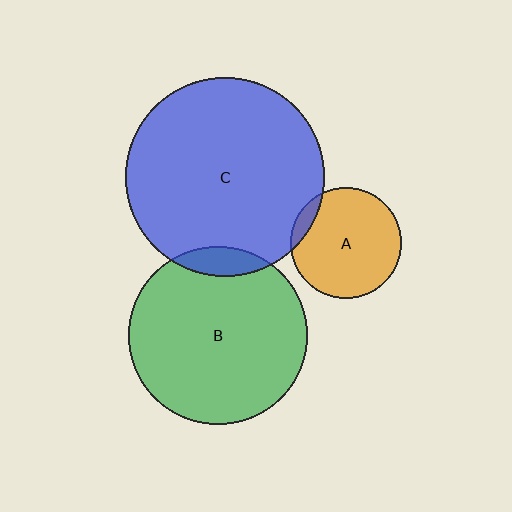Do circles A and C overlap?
Yes.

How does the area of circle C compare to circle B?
Approximately 1.2 times.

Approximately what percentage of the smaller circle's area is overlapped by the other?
Approximately 10%.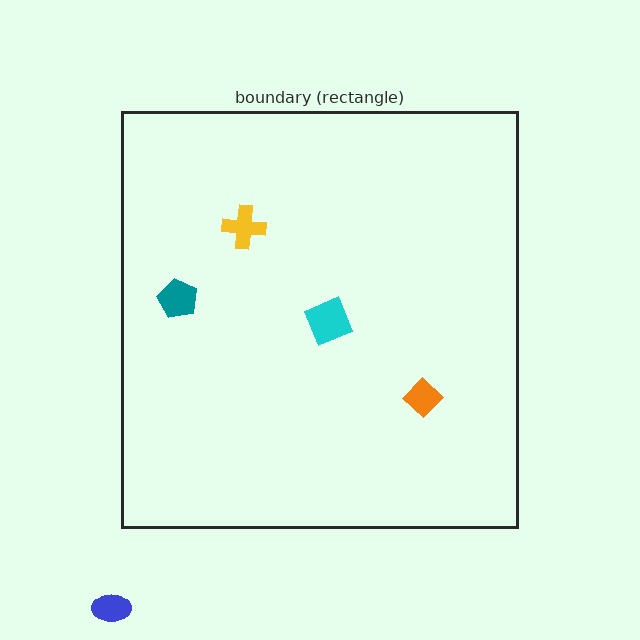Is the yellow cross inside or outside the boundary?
Inside.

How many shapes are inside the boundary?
4 inside, 1 outside.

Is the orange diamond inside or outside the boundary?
Inside.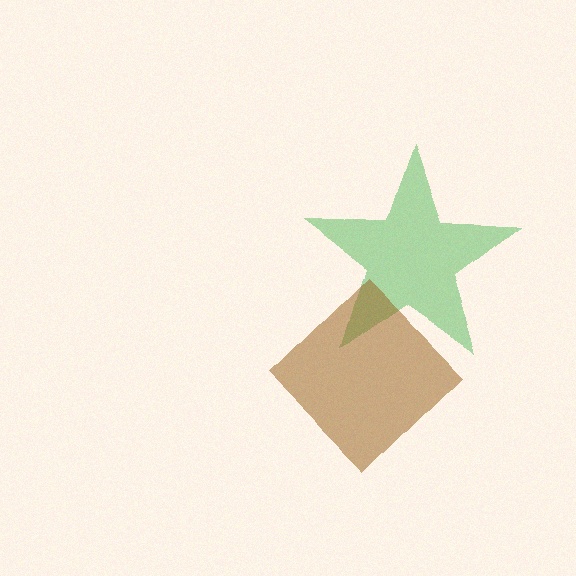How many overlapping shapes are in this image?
There are 2 overlapping shapes in the image.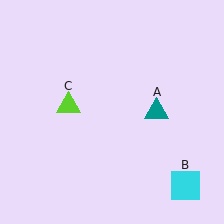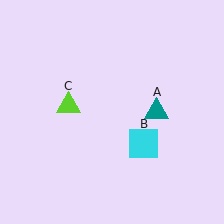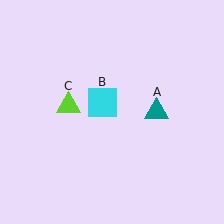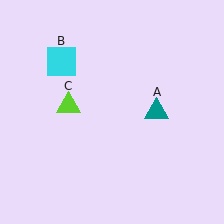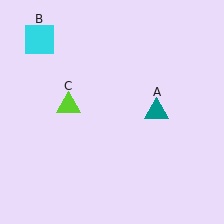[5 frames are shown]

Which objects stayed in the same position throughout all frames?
Teal triangle (object A) and lime triangle (object C) remained stationary.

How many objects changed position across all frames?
1 object changed position: cyan square (object B).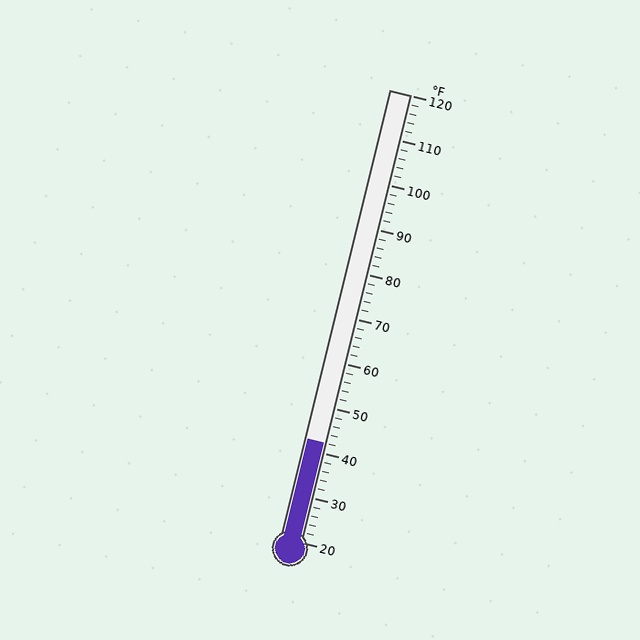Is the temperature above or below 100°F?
The temperature is below 100°F.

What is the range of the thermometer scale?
The thermometer scale ranges from 20°F to 120°F.